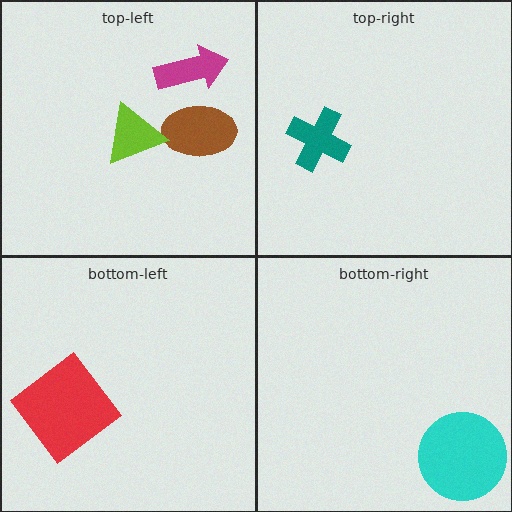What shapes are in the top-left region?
The brown ellipse, the magenta arrow, the lime triangle.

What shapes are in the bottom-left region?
The red diamond.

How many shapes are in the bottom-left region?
1.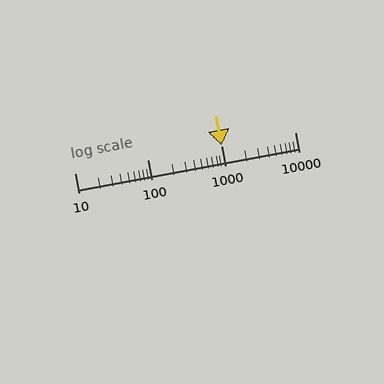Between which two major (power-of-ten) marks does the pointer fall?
The pointer is between 1000 and 10000.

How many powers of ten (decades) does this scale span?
The scale spans 3 decades, from 10 to 10000.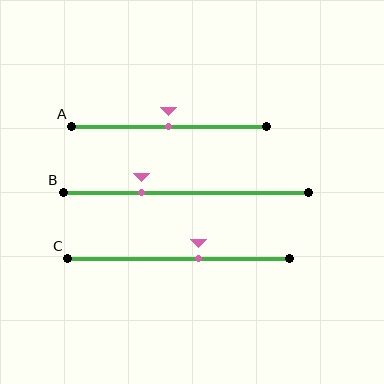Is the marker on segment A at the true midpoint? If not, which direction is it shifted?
Yes, the marker on segment A is at the true midpoint.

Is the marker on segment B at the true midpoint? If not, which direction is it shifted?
No, the marker on segment B is shifted to the left by about 18% of the segment length.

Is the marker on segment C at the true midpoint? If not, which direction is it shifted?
No, the marker on segment C is shifted to the right by about 9% of the segment length.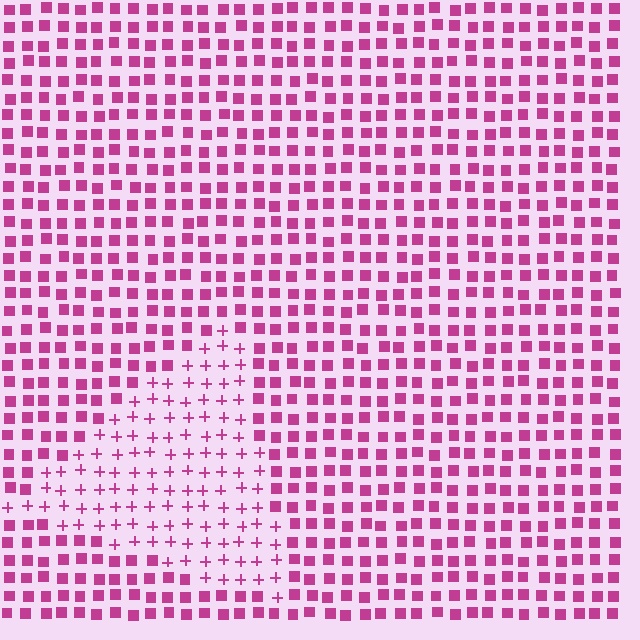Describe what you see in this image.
The image is filled with small magenta elements arranged in a uniform grid. A triangle-shaped region contains plus signs, while the surrounding area contains squares. The boundary is defined purely by the change in element shape.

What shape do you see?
I see a triangle.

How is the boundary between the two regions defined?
The boundary is defined by a change in element shape: plus signs inside vs. squares outside. All elements share the same color and spacing.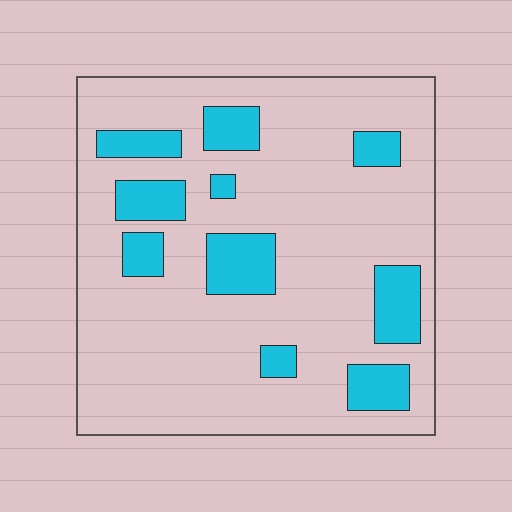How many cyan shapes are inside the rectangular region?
10.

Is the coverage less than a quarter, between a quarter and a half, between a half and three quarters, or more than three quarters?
Less than a quarter.